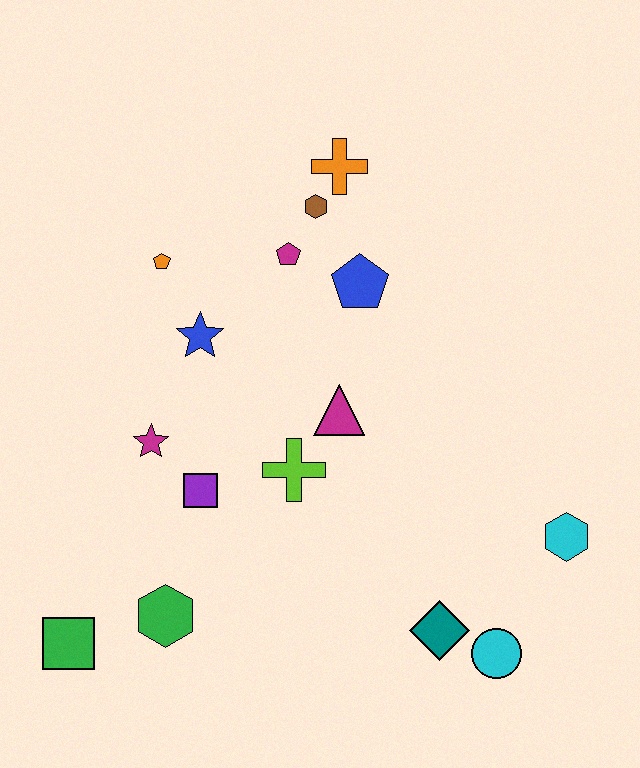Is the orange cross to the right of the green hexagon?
Yes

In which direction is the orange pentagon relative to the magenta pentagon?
The orange pentagon is to the left of the magenta pentagon.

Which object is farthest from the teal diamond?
The orange cross is farthest from the teal diamond.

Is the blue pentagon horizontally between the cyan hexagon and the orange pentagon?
Yes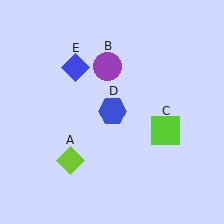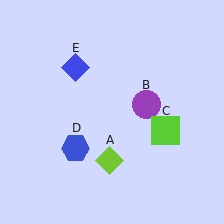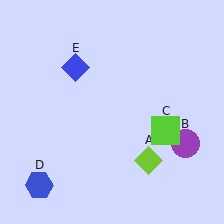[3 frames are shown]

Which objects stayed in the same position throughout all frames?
Lime square (object C) and blue diamond (object E) remained stationary.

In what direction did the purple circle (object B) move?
The purple circle (object B) moved down and to the right.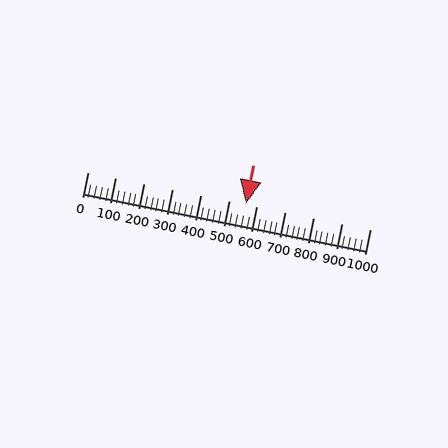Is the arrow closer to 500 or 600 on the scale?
The arrow is closer to 600.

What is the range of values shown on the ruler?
The ruler shows values from 0 to 1000.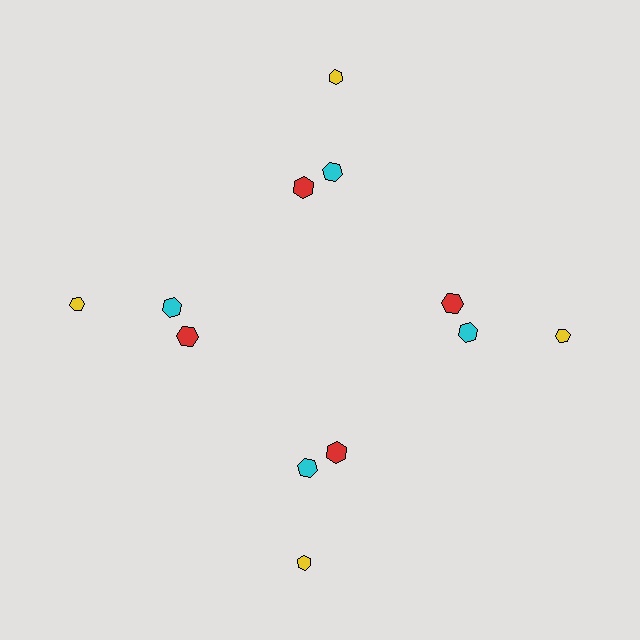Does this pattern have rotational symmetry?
Yes, this pattern has 4-fold rotational symmetry. It looks the same after rotating 90 degrees around the center.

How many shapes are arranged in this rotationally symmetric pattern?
There are 12 shapes, arranged in 4 groups of 3.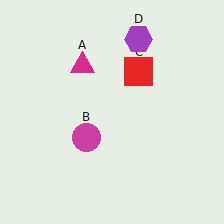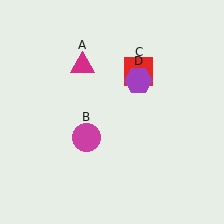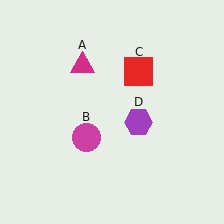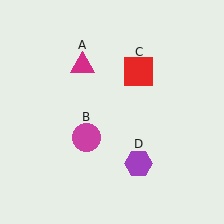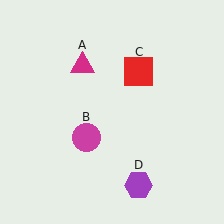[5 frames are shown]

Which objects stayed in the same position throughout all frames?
Magenta triangle (object A) and magenta circle (object B) and red square (object C) remained stationary.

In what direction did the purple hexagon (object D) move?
The purple hexagon (object D) moved down.